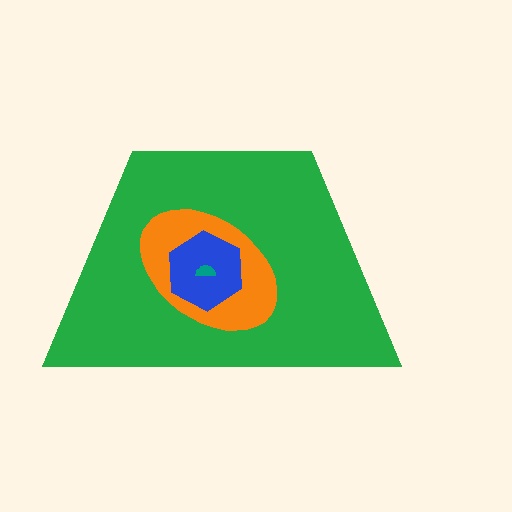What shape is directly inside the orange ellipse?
The blue hexagon.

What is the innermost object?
The teal semicircle.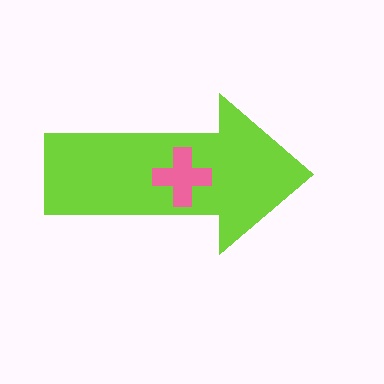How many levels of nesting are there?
2.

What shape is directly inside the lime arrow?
The pink cross.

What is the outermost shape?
The lime arrow.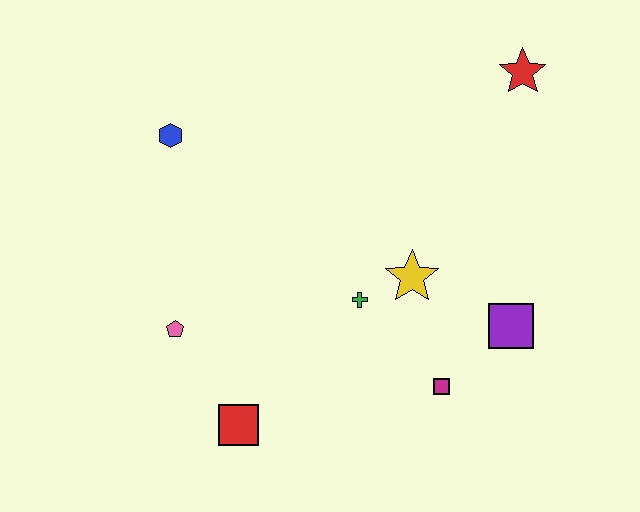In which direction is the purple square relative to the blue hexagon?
The purple square is to the right of the blue hexagon.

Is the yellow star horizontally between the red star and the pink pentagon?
Yes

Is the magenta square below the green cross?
Yes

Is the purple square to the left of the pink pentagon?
No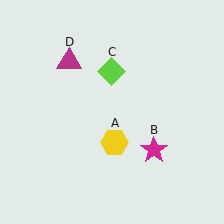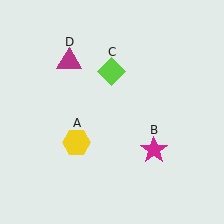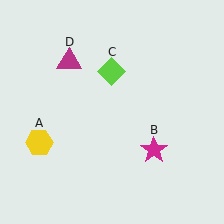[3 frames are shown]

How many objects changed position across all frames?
1 object changed position: yellow hexagon (object A).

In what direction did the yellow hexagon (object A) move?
The yellow hexagon (object A) moved left.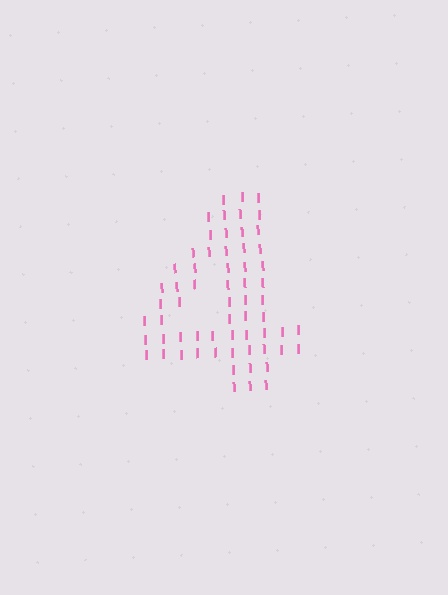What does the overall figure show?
The overall figure shows the digit 4.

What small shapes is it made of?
It is made of small letter I's.